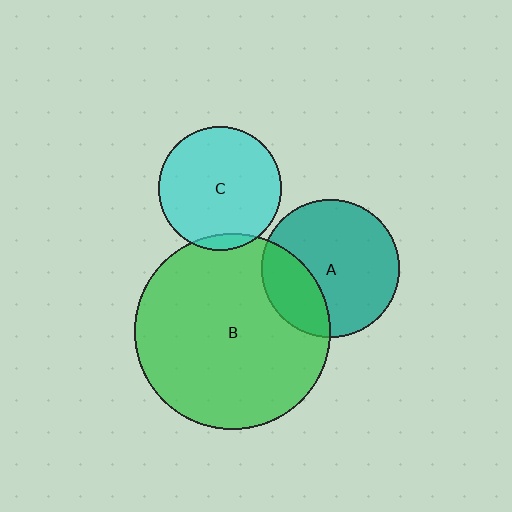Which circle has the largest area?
Circle B (green).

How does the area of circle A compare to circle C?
Approximately 1.2 times.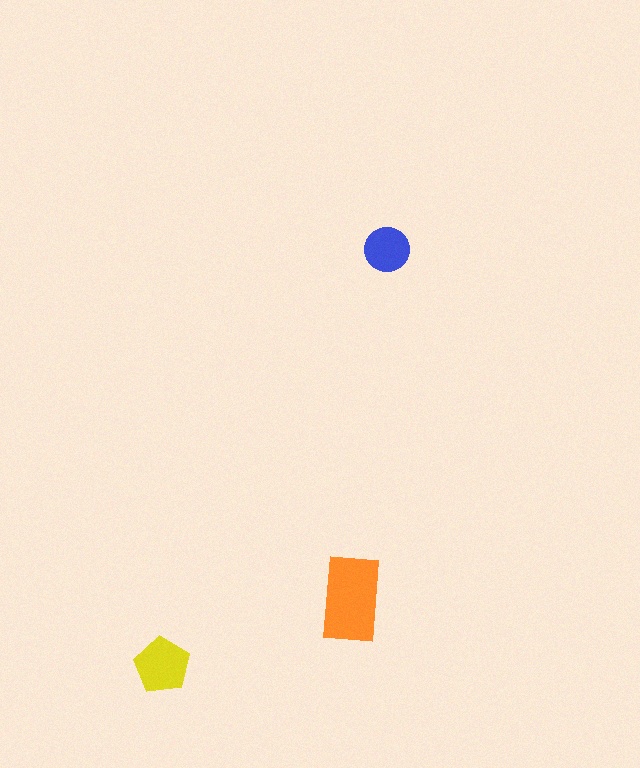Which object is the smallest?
The blue circle.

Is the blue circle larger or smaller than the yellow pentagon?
Smaller.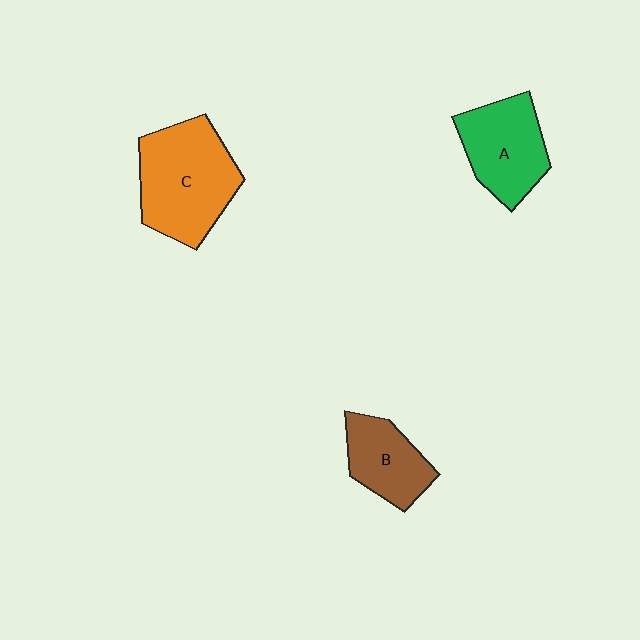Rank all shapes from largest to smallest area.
From largest to smallest: C (orange), A (green), B (brown).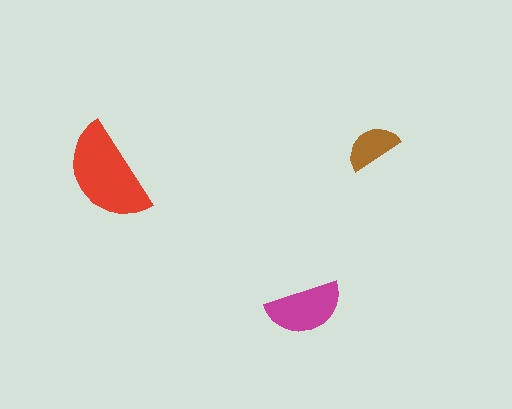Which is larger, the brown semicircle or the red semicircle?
The red one.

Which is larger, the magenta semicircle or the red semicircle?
The red one.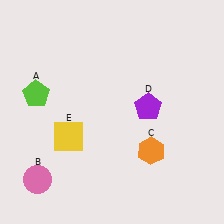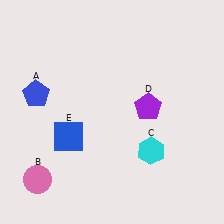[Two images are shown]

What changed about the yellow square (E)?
In Image 1, E is yellow. In Image 2, it changed to blue.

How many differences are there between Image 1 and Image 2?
There are 3 differences between the two images.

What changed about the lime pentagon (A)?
In Image 1, A is lime. In Image 2, it changed to blue.